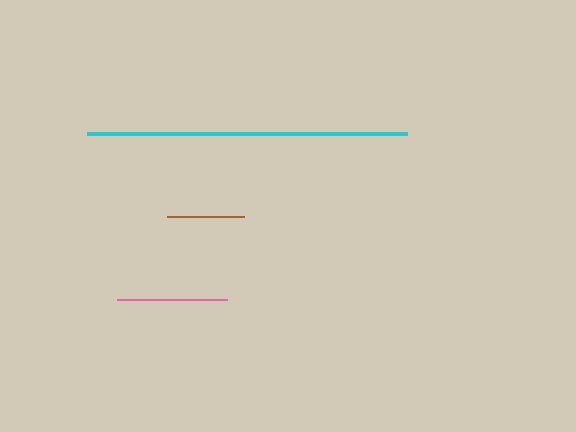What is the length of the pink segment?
The pink segment is approximately 111 pixels long.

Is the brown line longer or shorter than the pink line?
The pink line is longer than the brown line.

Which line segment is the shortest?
The brown line is the shortest at approximately 77 pixels.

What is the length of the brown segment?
The brown segment is approximately 77 pixels long.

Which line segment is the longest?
The cyan line is the longest at approximately 319 pixels.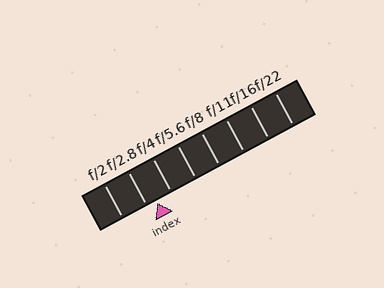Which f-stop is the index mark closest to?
The index mark is closest to f/2.8.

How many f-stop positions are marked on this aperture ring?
There are 8 f-stop positions marked.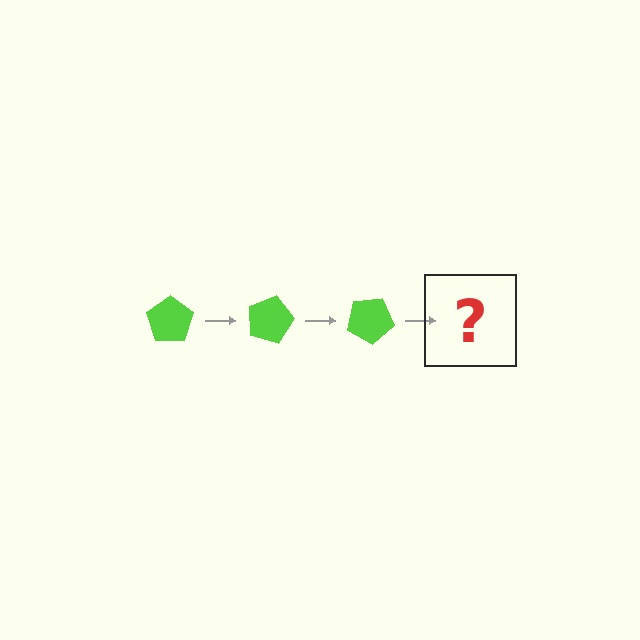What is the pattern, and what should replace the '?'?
The pattern is that the pentagon rotates 15 degrees each step. The '?' should be a lime pentagon rotated 45 degrees.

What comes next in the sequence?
The next element should be a lime pentagon rotated 45 degrees.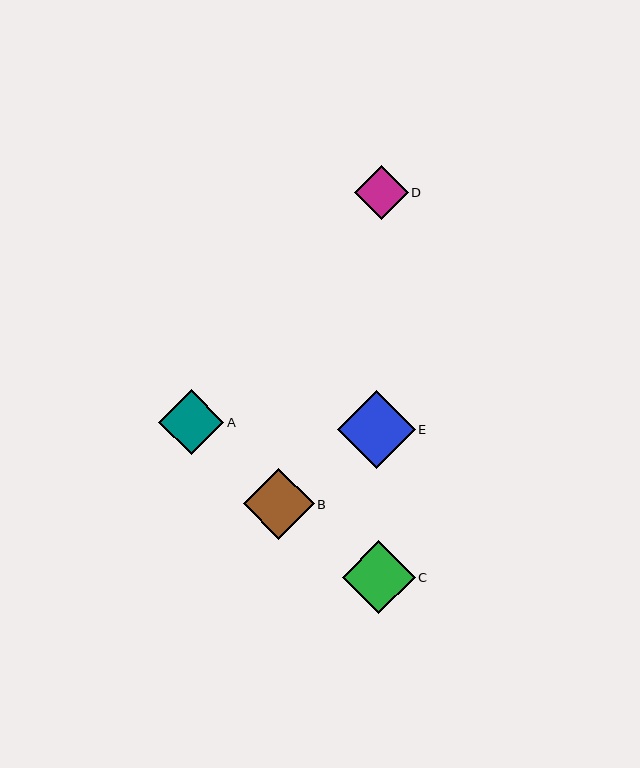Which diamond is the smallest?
Diamond D is the smallest with a size of approximately 54 pixels.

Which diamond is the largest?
Diamond E is the largest with a size of approximately 78 pixels.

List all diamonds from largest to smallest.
From largest to smallest: E, C, B, A, D.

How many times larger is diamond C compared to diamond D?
Diamond C is approximately 1.4 times the size of diamond D.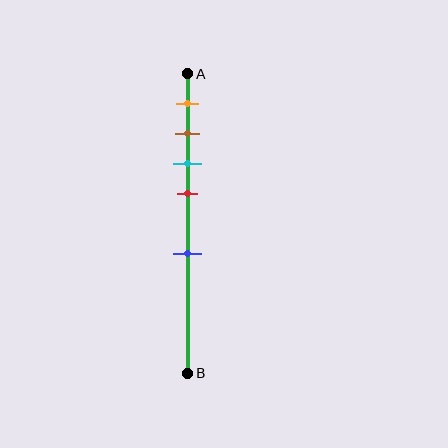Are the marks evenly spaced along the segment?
No, the marks are not evenly spaced.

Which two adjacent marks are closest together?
The brown and cyan marks are the closest adjacent pair.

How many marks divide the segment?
There are 5 marks dividing the segment.